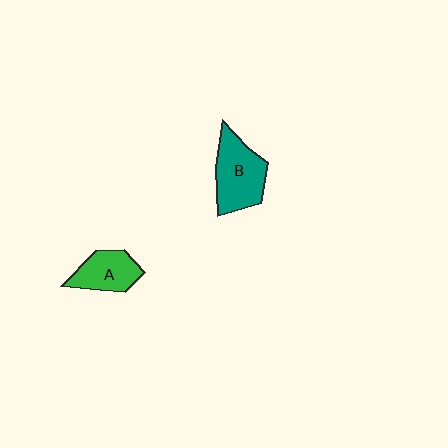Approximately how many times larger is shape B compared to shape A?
Approximately 1.4 times.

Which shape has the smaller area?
Shape A (green).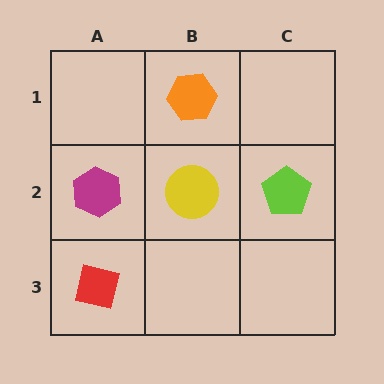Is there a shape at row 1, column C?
No, that cell is empty.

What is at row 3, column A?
A red square.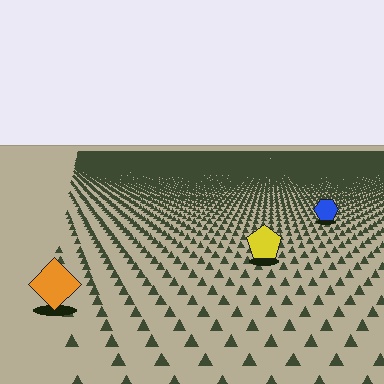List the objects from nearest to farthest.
From nearest to farthest: the orange diamond, the yellow pentagon, the blue hexagon.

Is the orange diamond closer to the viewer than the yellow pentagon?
Yes. The orange diamond is closer — you can tell from the texture gradient: the ground texture is coarser near it.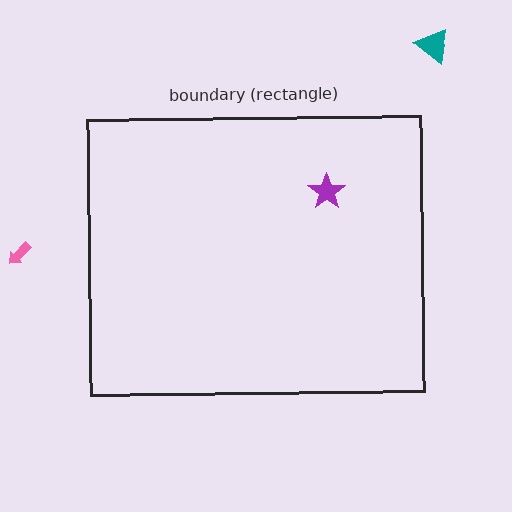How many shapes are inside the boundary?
1 inside, 2 outside.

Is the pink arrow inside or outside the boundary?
Outside.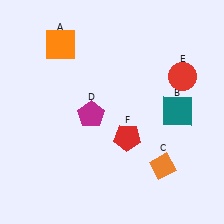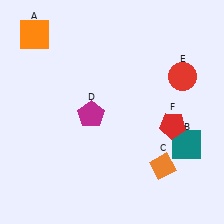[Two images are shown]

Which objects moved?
The objects that moved are: the orange square (A), the teal square (B), the red pentagon (F).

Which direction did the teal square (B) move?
The teal square (B) moved down.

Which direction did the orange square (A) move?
The orange square (A) moved left.